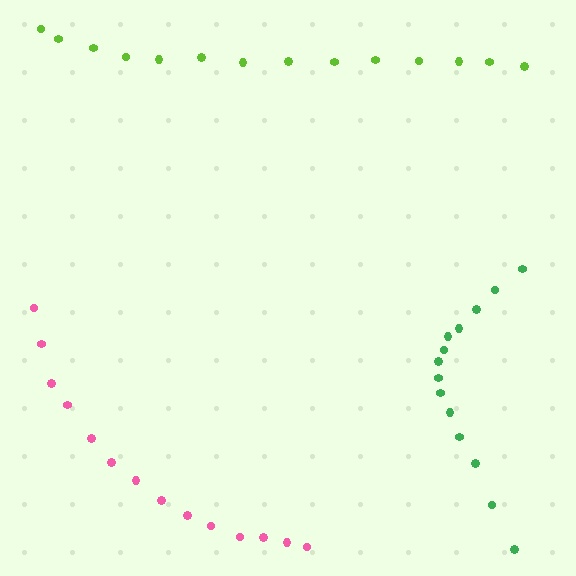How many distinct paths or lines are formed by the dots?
There are 3 distinct paths.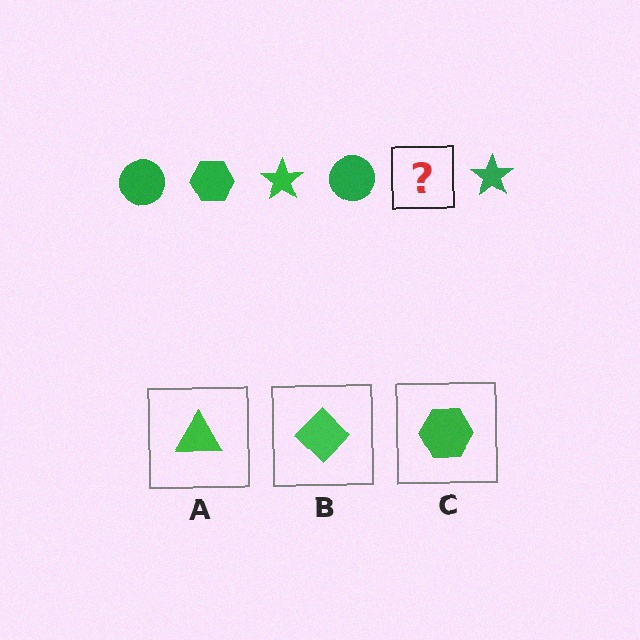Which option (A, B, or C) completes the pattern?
C.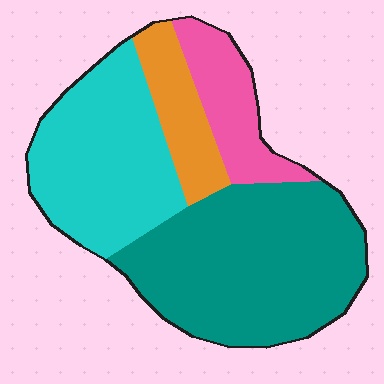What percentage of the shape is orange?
Orange takes up about one eighth (1/8) of the shape.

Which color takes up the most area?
Teal, at roughly 45%.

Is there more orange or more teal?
Teal.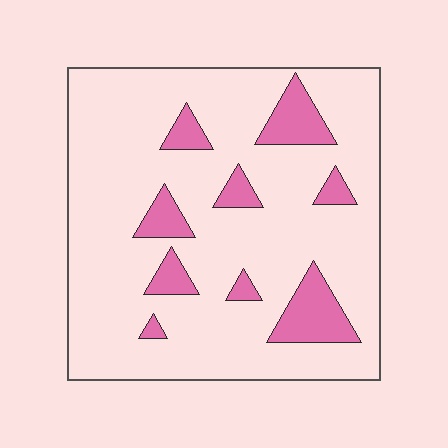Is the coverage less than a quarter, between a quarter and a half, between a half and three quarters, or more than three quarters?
Less than a quarter.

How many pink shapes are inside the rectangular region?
9.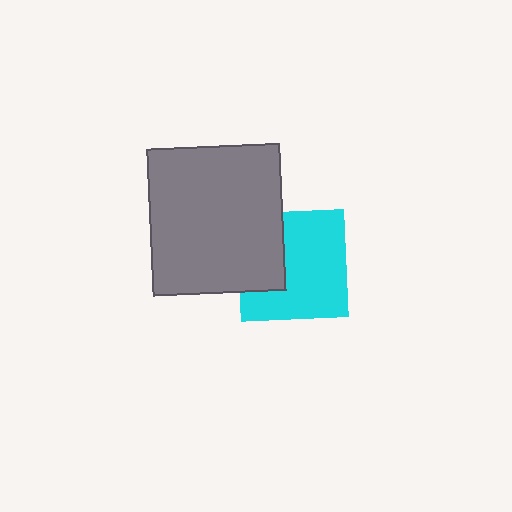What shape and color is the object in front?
The object in front is a gray rectangle.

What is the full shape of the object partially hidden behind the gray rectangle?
The partially hidden object is a cyan square.